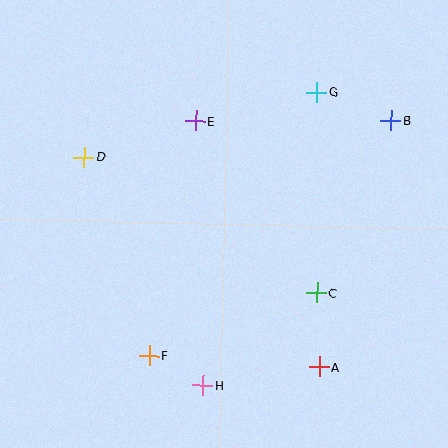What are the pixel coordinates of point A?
Point A is at (319, 367).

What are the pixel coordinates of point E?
Point E is at (196, 121).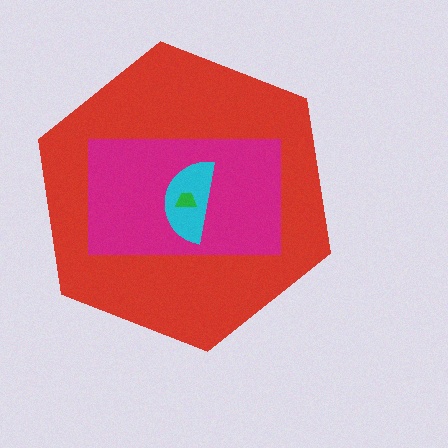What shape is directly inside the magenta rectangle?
The cyan semicircle.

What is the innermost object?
The green trapezoid.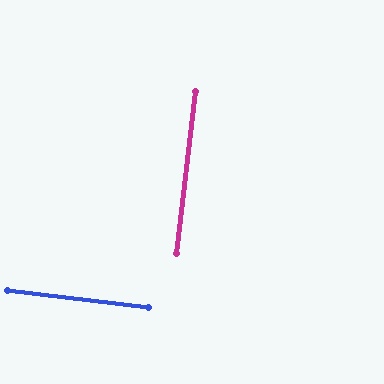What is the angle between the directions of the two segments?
Approximately 90 degrees.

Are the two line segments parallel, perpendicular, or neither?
Perpendicular — they meet at approximately 90°.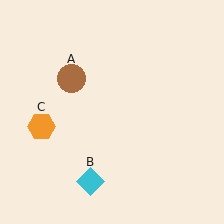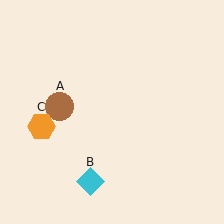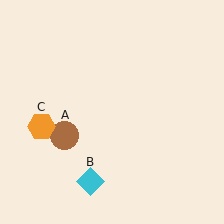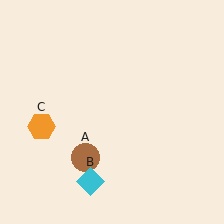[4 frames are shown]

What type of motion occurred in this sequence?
The brown circle (object A) rotated counterclockwise around the center of the scene.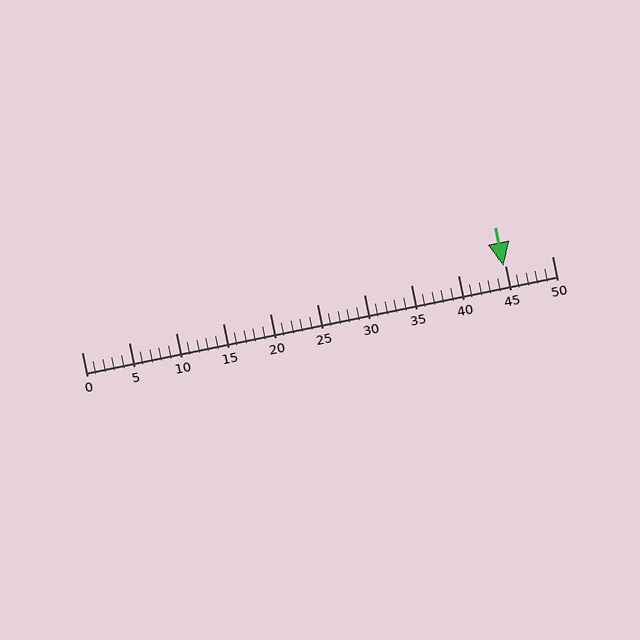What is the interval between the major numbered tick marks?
The major tick marks are spaced 5 units apart.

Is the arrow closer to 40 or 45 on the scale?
The arrow is closer to 45.